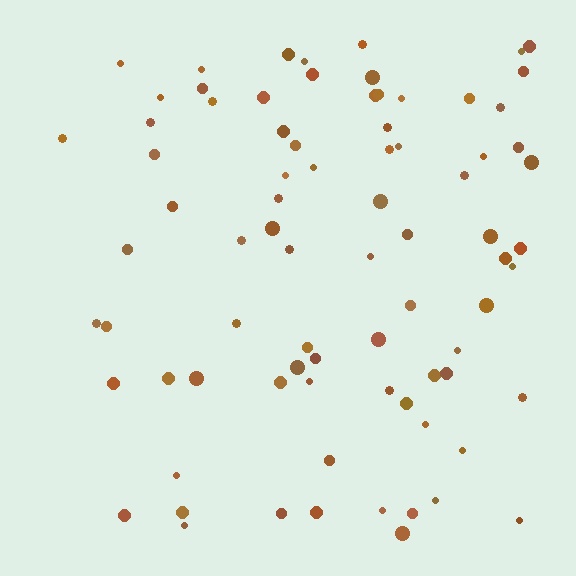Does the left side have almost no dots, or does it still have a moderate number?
Still a moderate number, just noticeably fewer than the right.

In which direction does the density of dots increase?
From left to right, with the right side densest.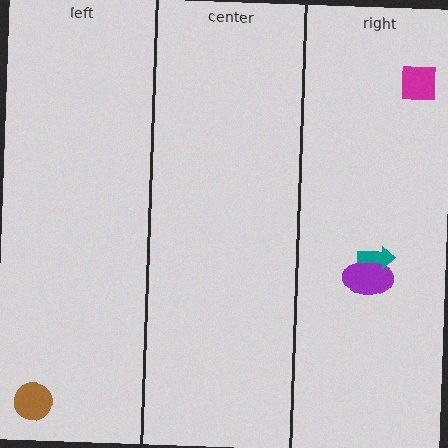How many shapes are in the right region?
3.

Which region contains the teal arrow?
The right region.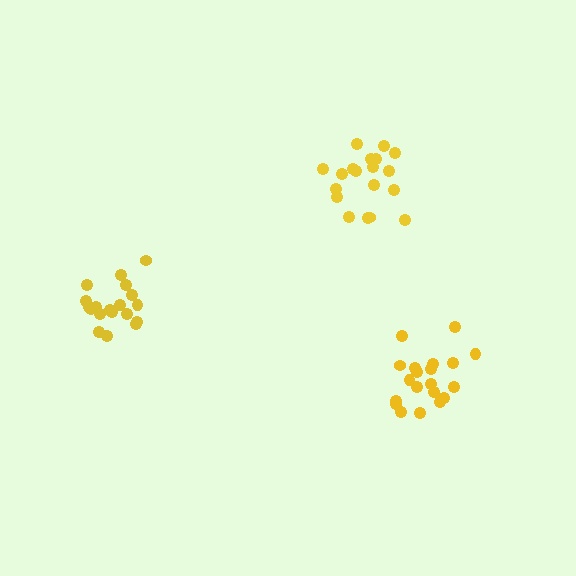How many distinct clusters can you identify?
There are 3 distinct clusters.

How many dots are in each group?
Group 1: 19 dots, Group 2: 19 dots, Group 3: 20 dots (58 total).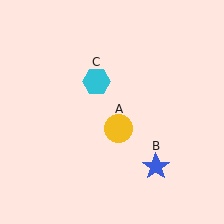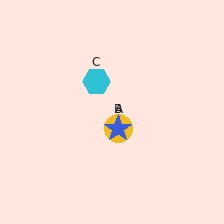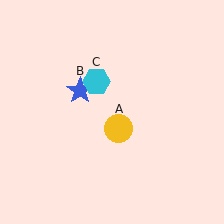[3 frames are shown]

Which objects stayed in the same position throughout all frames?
Yellow circle (object A) and cyan hexagon (object C) remained stationary.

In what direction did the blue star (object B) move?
The blue star (object B) moved up and to the left.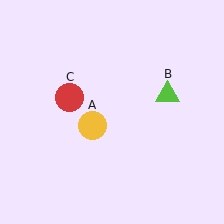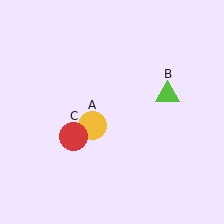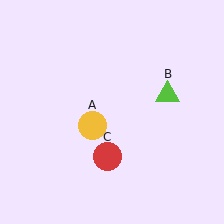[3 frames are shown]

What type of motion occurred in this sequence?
The red circle (object C) rotated counterclockwise around the center of the scene.